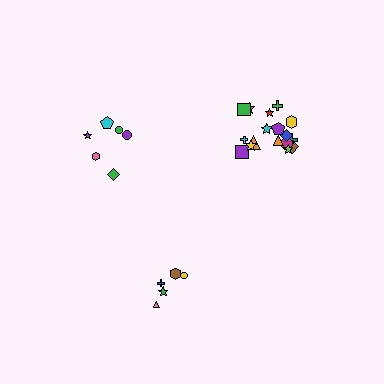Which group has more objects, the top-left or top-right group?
The top-right group.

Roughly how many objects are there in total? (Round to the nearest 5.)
Roughly 30 objects in total.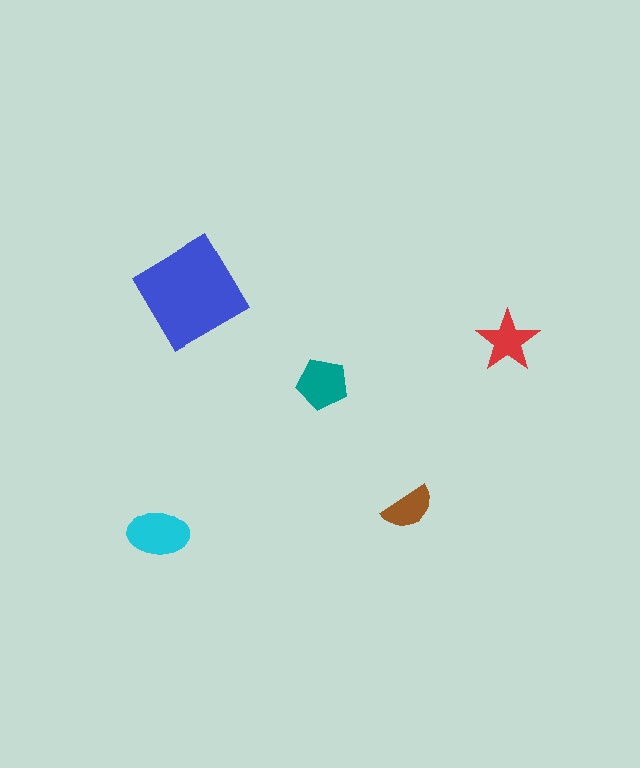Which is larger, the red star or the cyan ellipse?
The cyan ellipse.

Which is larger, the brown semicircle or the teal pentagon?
The teal pentagon.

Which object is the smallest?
The brown semicircle.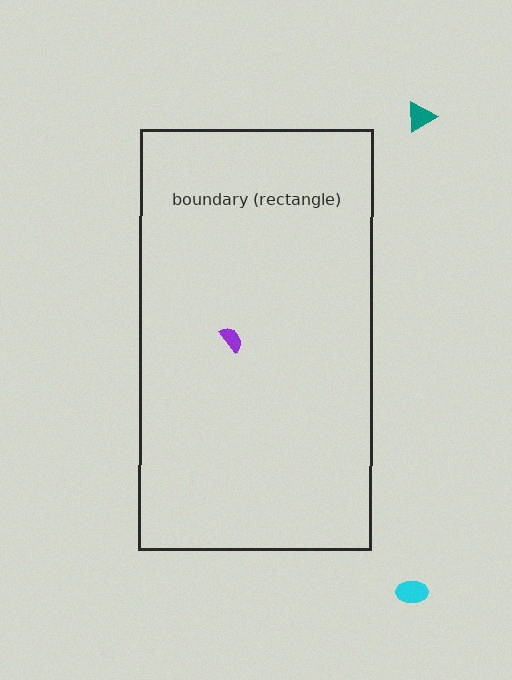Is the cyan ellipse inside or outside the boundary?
Outside.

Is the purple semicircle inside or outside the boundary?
Inside.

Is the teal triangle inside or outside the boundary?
Outside.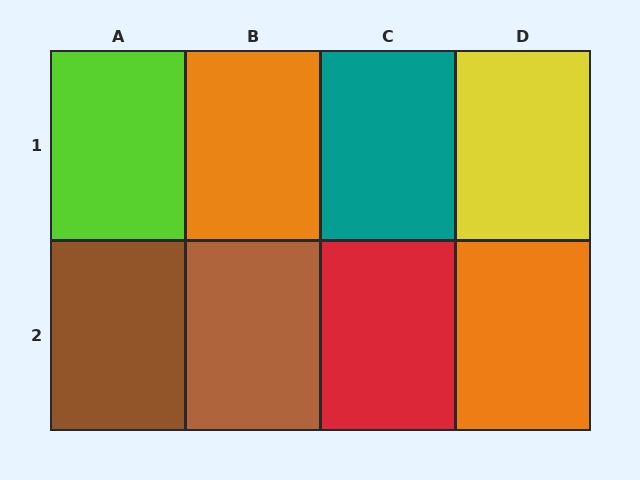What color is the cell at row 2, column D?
Orange.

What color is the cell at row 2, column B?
Brown.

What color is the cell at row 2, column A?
Brown.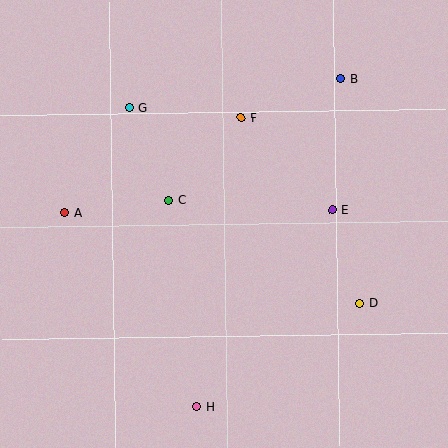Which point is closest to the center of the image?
Point C at (168, 200) is closest to the center.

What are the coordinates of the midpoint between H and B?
The midpoint between H and B is at (268, 243).